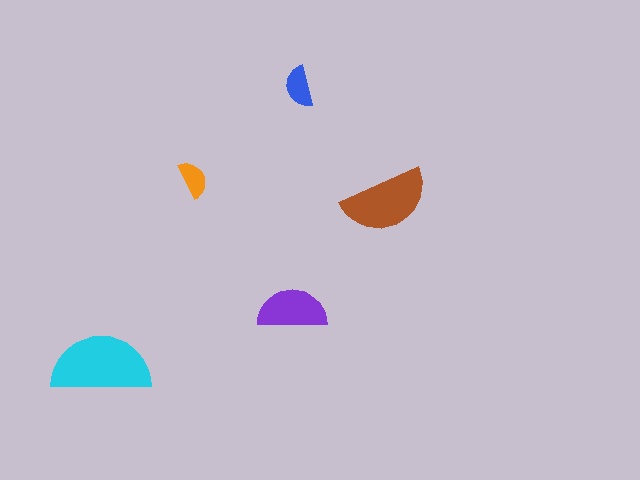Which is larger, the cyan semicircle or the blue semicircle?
The cyan one.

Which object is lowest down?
The cyan semicircle is bottommost.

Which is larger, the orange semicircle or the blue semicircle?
The blue one.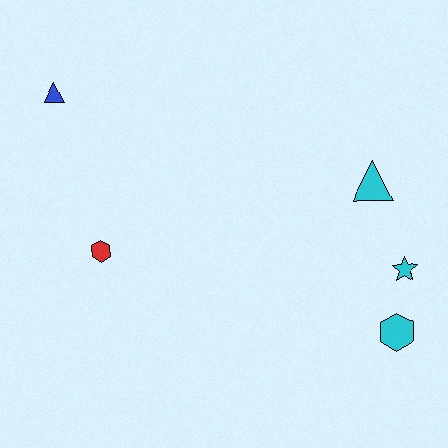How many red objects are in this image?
There is 1 red object.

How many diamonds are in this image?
There are no diamonds.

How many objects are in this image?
There are 5 objects.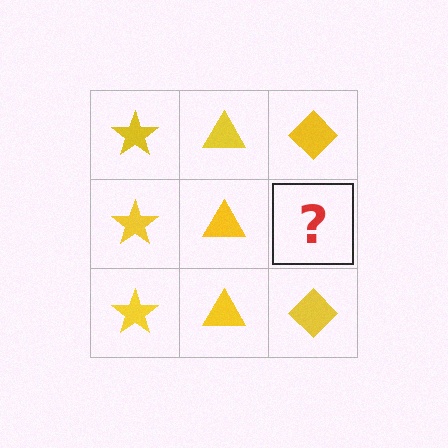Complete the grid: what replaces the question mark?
The question mark should be replaced with a yellow diamond.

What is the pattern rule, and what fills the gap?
The rule is that each column has a consistent shape. The gap should be filled with a yellow diamond.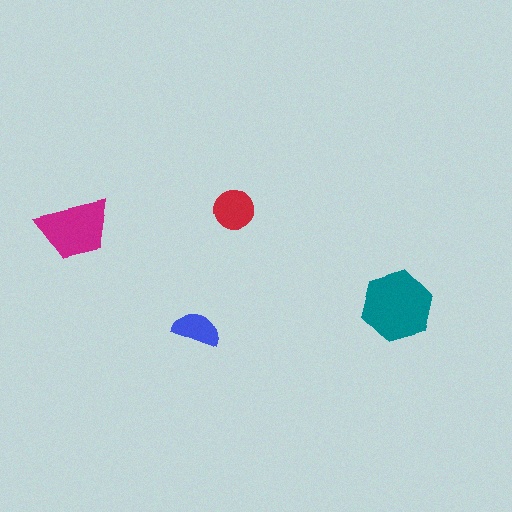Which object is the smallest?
The blue semicircle.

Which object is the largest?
The teal hexagon.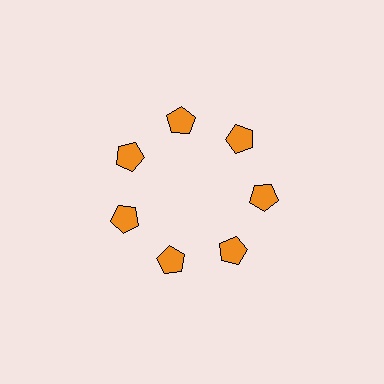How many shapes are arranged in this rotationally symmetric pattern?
There are 7 shapes, arranged in 7 groups of 1.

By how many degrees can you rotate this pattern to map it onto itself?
The pattern maps onto itself every 51 degrees of rotation.